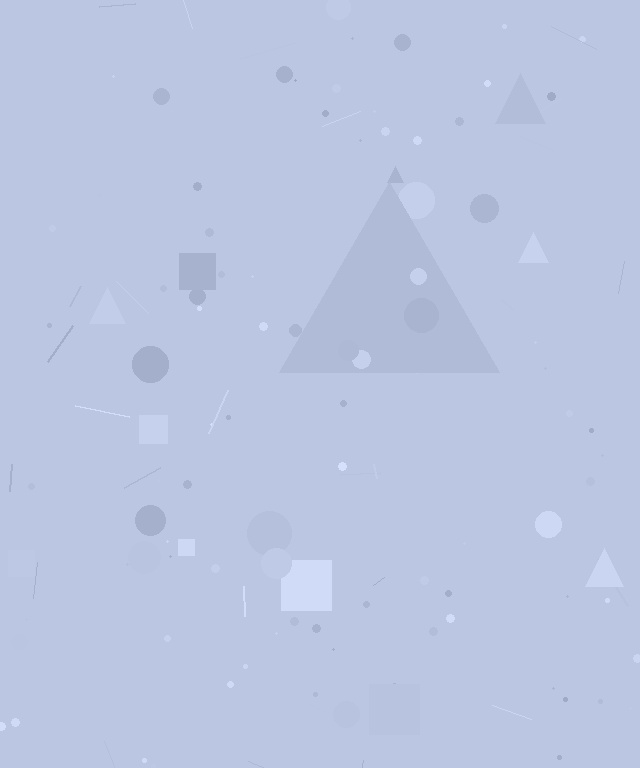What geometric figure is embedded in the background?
A triangle is embedded in the background.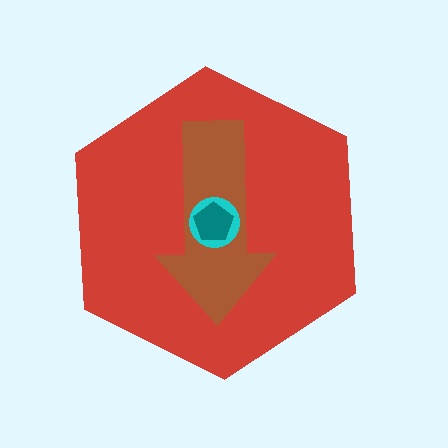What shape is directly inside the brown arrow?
The cyan circle.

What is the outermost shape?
The red hexagon.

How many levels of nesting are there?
4.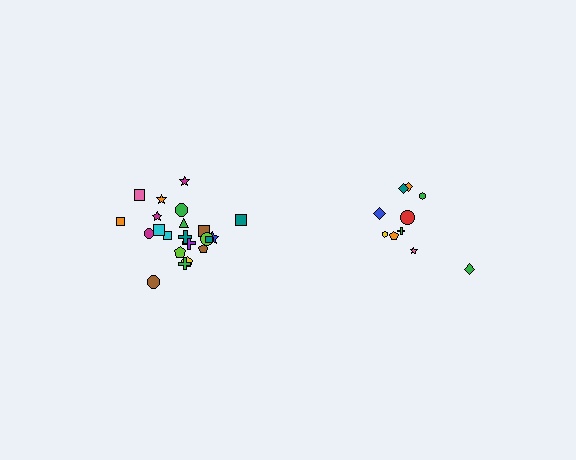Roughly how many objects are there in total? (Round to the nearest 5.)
Roughly 30 objects in total.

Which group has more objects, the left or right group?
The left group.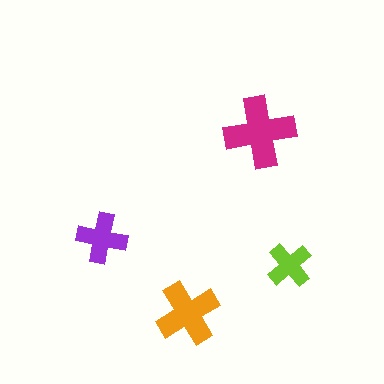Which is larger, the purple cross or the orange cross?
The orange one.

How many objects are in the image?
There are 4 objects in the image.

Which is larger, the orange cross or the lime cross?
The orange one.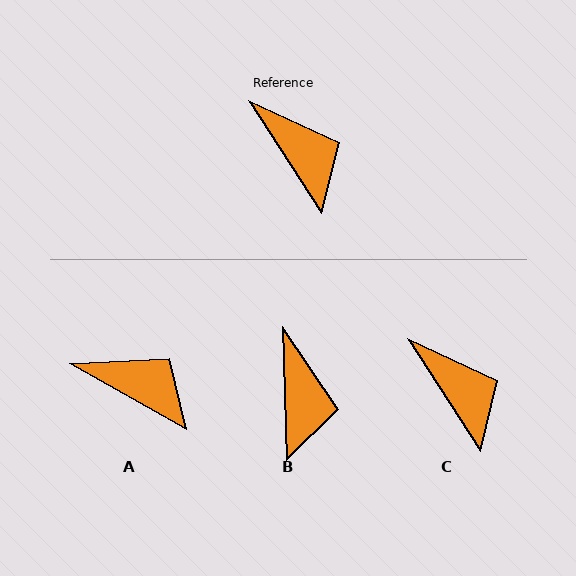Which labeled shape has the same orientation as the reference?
C.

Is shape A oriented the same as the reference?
No, it is off by about 28 degrees.